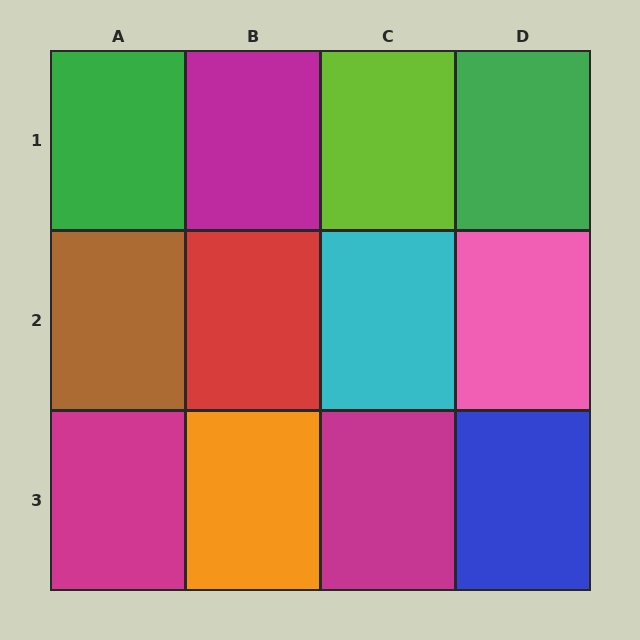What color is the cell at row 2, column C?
Cyan.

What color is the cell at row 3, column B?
Orange.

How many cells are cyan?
1 cell is cyan.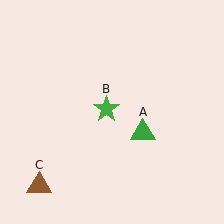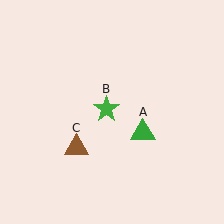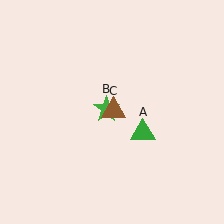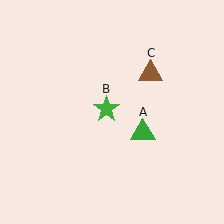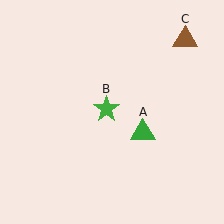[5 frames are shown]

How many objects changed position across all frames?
1 object changed position: brown triangle (object C).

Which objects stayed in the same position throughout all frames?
Green triangle (object A) and green star (object B) remained stationary.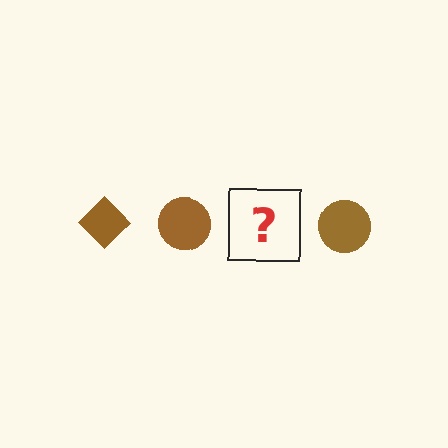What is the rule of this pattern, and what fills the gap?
The rule is that the pattern cycles through diamond, circle shapes in brown. The gap should be filled with a brown diamond.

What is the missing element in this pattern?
The missing element is a brown diamond.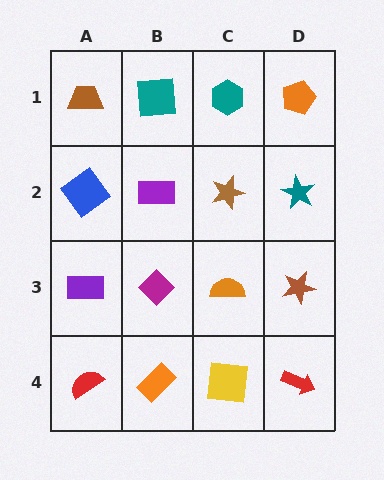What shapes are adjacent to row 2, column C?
A teal hexagon (row 1, column C), an orange semicircle (row 3, column C), a purple rectangle (row 2, column B), a teal star (row 2, column D).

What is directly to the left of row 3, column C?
A magenta diamond.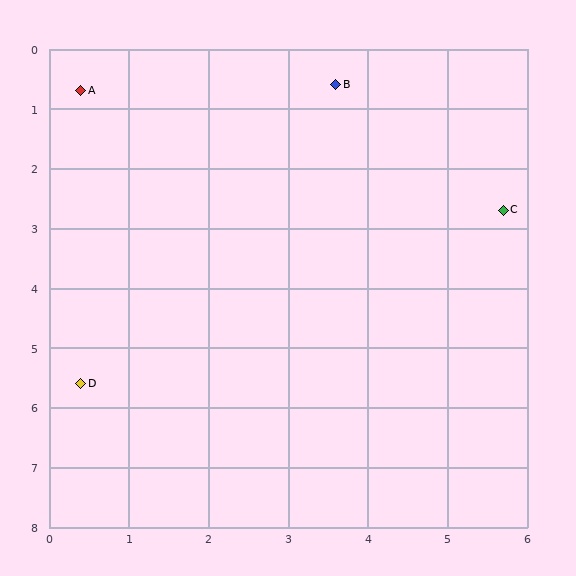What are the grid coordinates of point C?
Point C is at approximately (5.7, 2.7).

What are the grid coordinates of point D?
Point D is at approximately (0.4, 5.6).